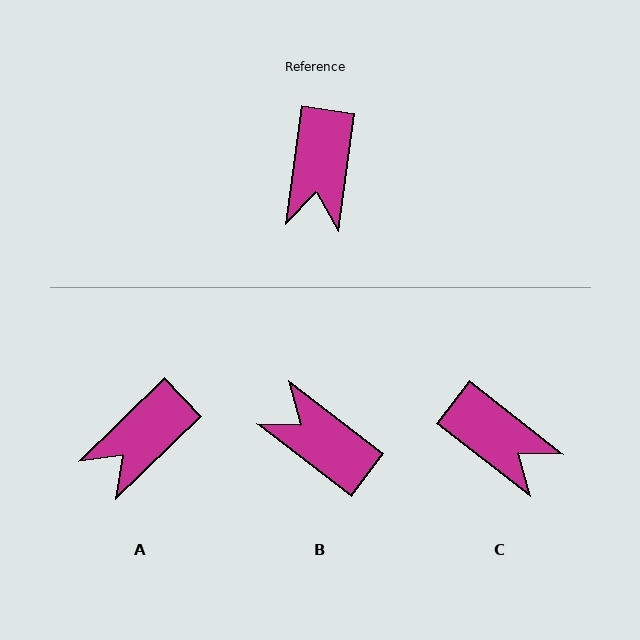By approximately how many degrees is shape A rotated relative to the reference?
Approximately 38 degrees clockwise.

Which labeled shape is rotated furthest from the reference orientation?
B, about 120 degrees away.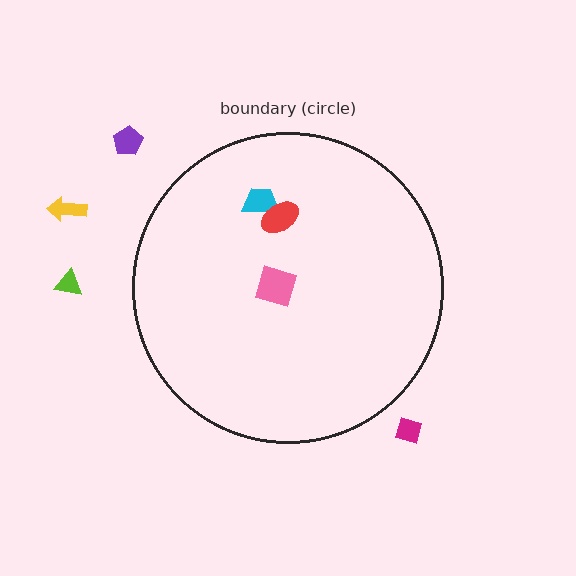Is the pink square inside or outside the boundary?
Inside.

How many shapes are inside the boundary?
3 inside, 4 outside.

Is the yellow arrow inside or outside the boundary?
Outside.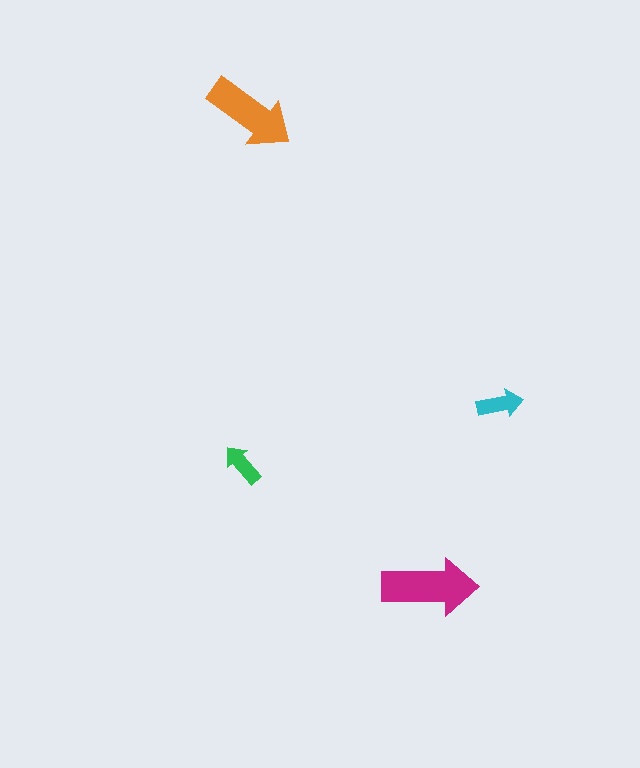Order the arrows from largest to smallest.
the magenta one, the orange one, the cyan one, the green one.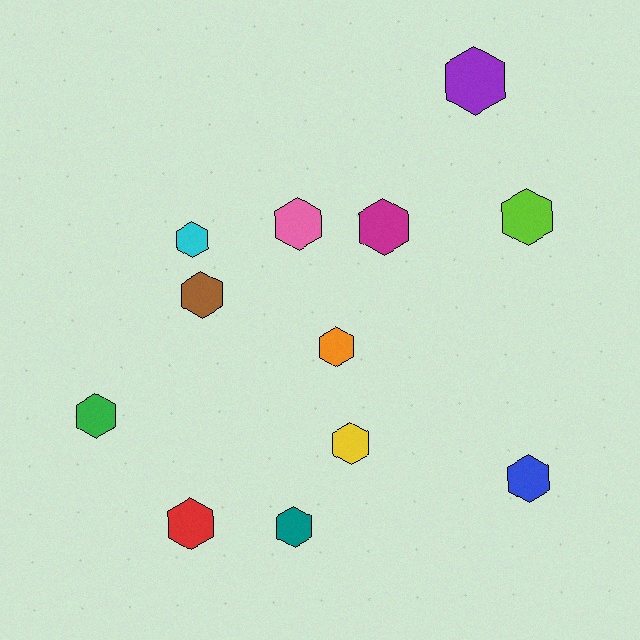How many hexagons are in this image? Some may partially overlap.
There are 12 hexagons.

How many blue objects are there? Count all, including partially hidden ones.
There is 1 blue object.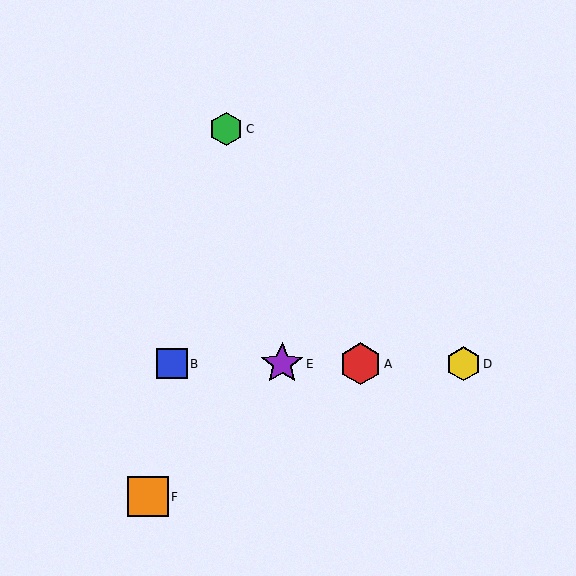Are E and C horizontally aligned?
No, E is at y≈364 and C is at y≈129.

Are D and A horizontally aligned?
Yes, both are at y≈364.